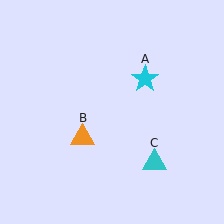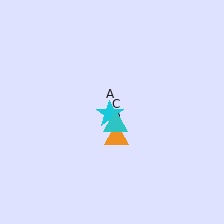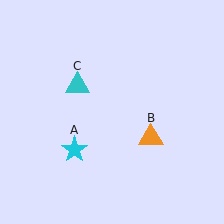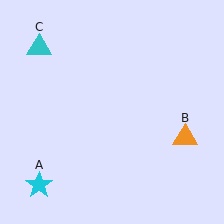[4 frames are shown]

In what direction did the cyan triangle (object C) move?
The cyan triangle (object C) moved up and to the left.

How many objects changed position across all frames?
3 objects changed position: cyan star (object A), orange triangle (object B), cyan triangle (object C).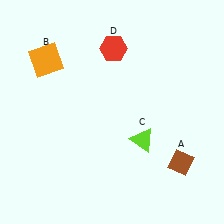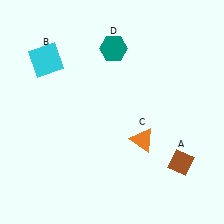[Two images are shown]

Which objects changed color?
B changed from orange to cyan. C changed from lime to orange. D changed from red to teal.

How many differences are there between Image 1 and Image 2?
There are 3 differences between the two images.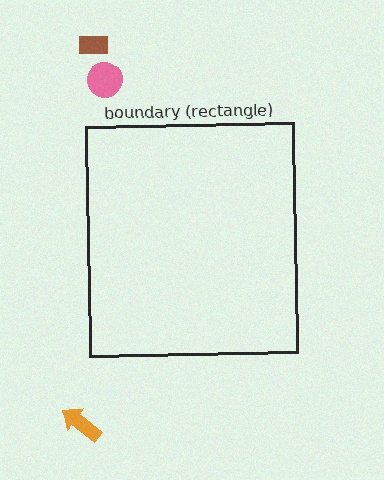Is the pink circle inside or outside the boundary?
Outside.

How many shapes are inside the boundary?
0 inside, 3 outside.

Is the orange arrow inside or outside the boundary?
Outside.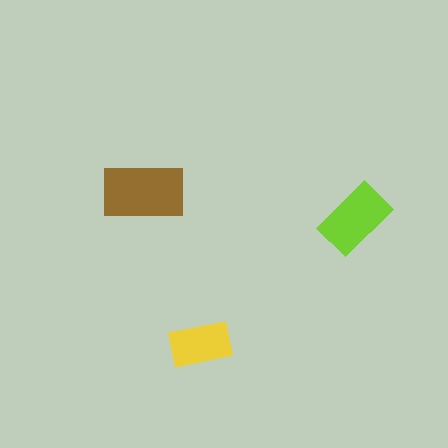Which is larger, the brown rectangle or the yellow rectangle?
The brown one.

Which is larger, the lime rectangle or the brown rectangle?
The brown one.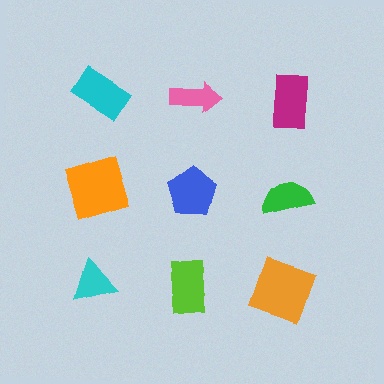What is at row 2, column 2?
A blue pentagon.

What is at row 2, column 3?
A green semicircle.